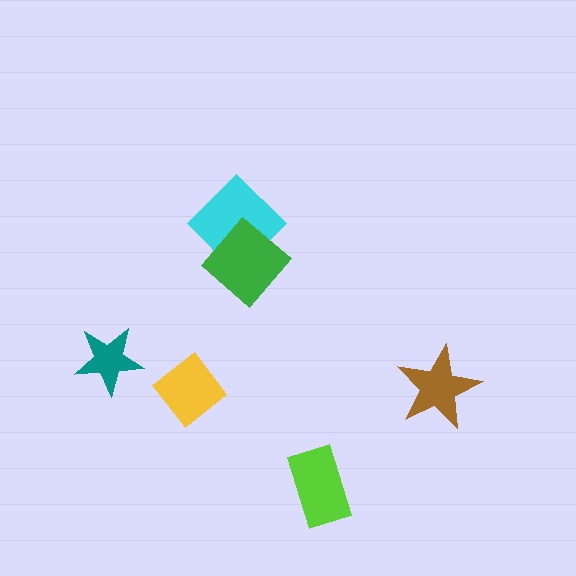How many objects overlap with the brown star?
0 objects overlap with the brown star.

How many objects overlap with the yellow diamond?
0 objects overlap with the yellow diamond.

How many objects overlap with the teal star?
0 objects overlap with the teal star.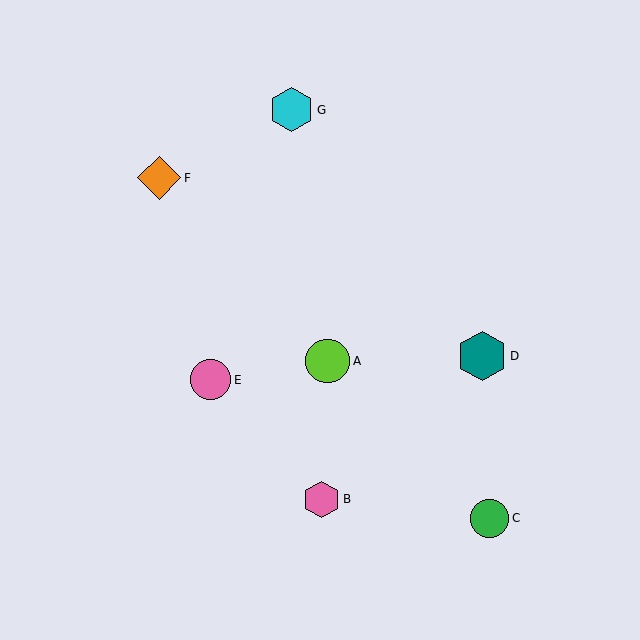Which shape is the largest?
The teal hexagon (labeled D) is the largest.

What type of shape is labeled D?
Shape D is a teal hexagon.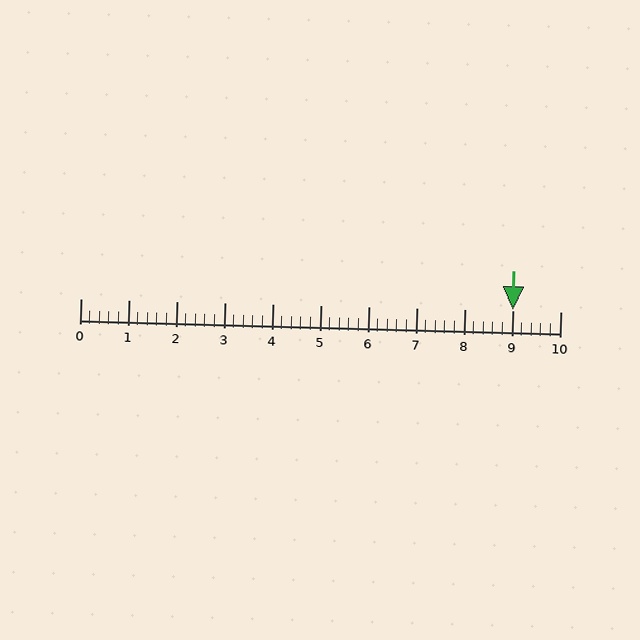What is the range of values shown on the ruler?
The ruler shows values from 0 to 10.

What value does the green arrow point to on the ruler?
The green arrow points to approximately 9.0.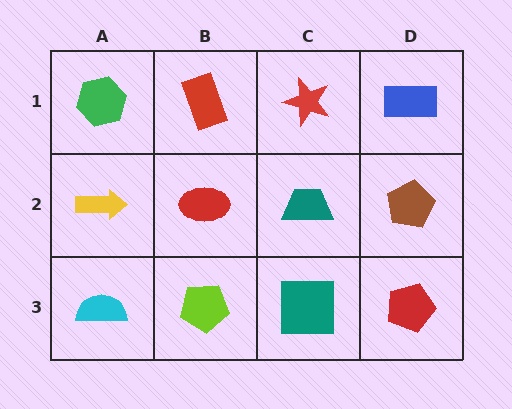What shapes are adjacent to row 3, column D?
A brown pentagon (row 2, column D), a teal square (row 3, column C).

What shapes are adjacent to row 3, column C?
A teal trapezoid (row 2, column C), a lime pentagon (row 3, column B), a red pentagon (row 3, column D).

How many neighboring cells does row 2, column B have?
4.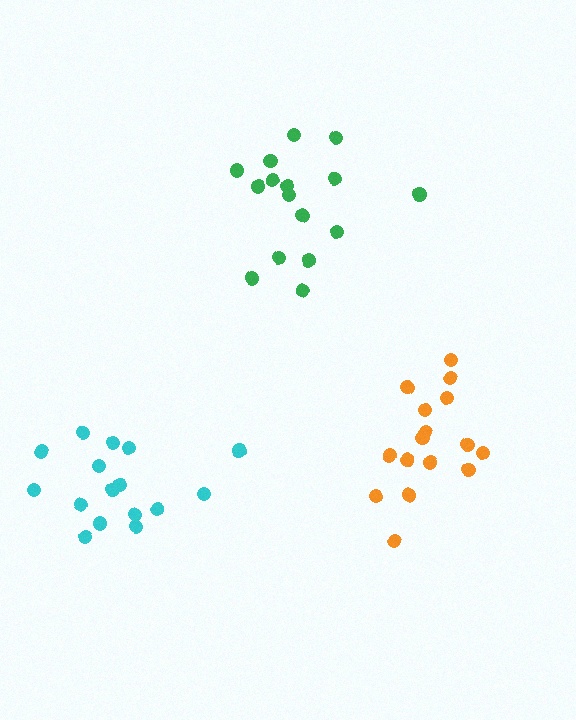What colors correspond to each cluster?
The clusters are colored: green, cyan, orange.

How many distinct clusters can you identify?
There are 3 distinct clusters.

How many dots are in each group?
Group 1: 16 dots, Group 2: 16 dots, Group 3: 16 dots (48 total).